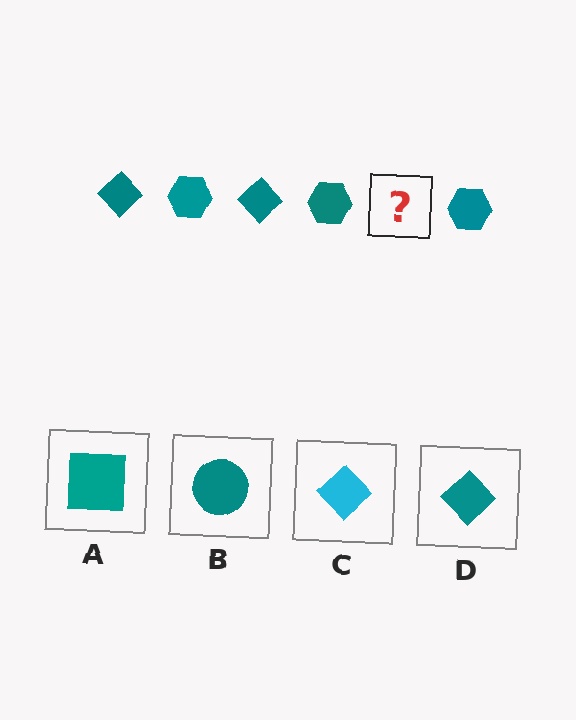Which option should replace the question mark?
Option D.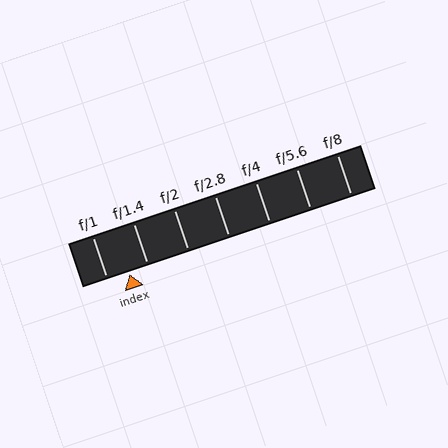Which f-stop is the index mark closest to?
The index mark is closest to f/1.4.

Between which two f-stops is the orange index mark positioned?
The index mark is between f/1 and f/1.4.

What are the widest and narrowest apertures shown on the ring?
The widest aperture shown is f/1 and the narrowest is f/8.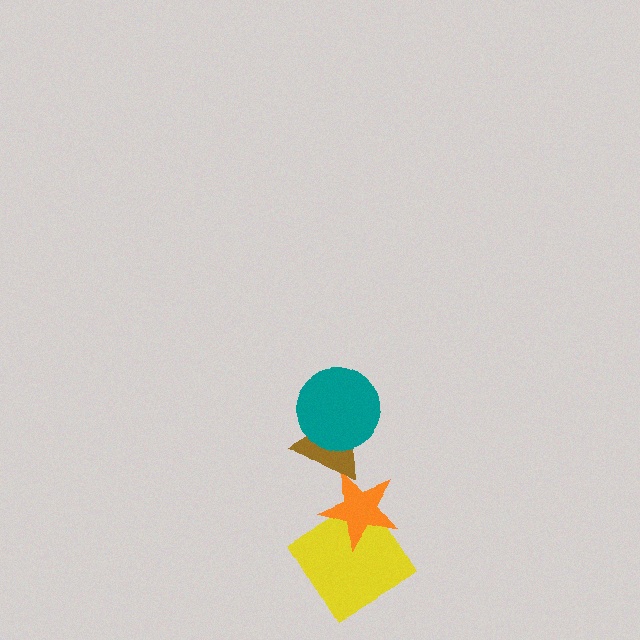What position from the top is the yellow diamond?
The yellow diamond is 4th from the top.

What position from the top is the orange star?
The orange star is 3rd from the top.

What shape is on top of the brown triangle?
The teal circle is on top of the brown triangle.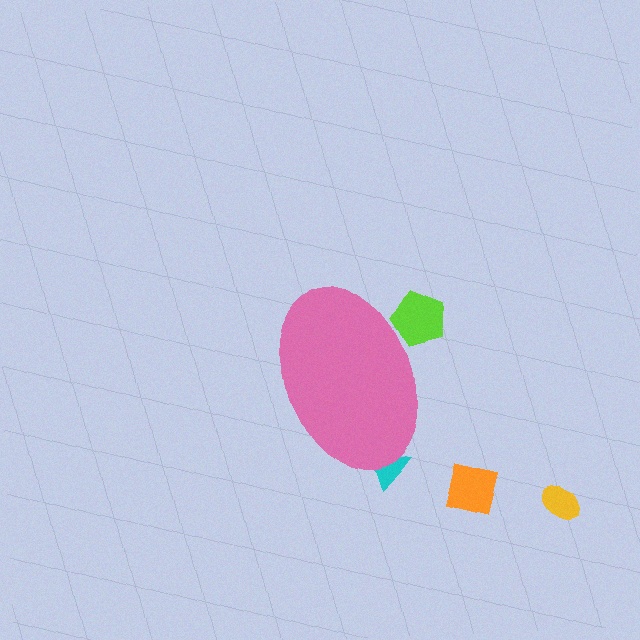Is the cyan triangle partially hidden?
Yes, the cyan triangle is partially hidden behind the pink ellipse.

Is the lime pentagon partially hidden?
Yes, the lime pentagon is partially hidden behind the pink ellipse.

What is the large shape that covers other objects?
A pink ellipse.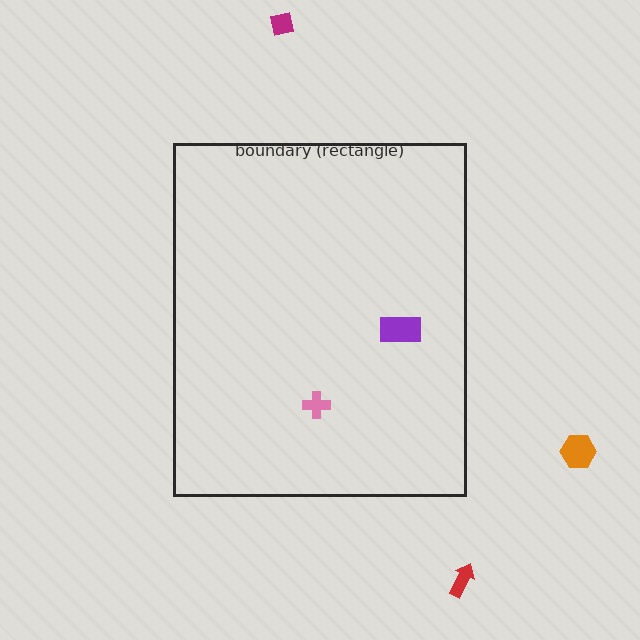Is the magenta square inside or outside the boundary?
Outside.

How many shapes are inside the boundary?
2 inside, 3 outside.